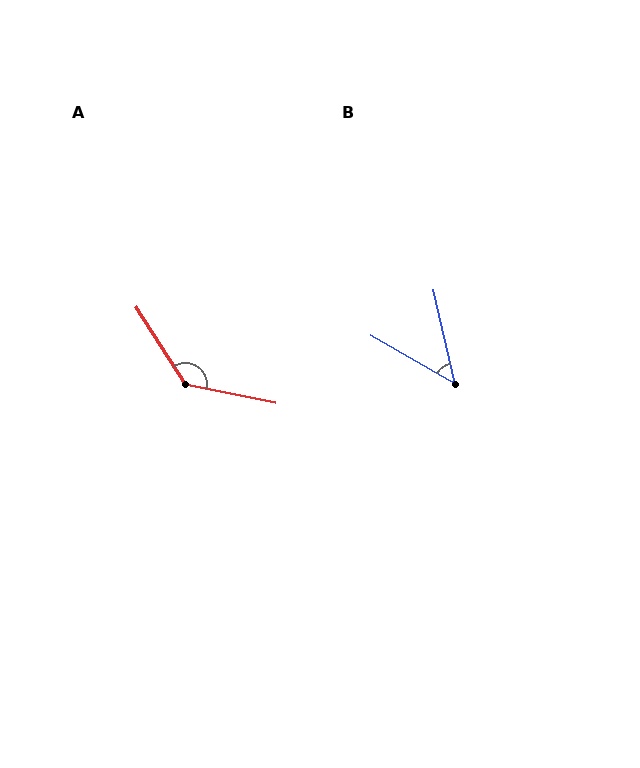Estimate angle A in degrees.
Approximately 134 degrees.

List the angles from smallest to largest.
B (47°), A (134°).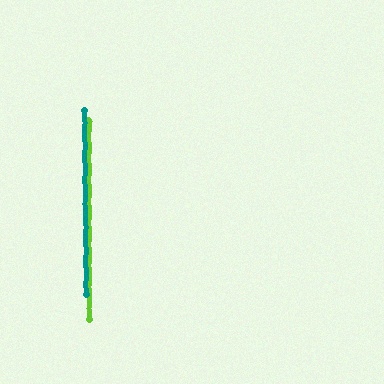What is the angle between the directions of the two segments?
Approximately 0 degrees.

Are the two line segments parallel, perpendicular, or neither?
Parallel — their directions differ by only 0.4°.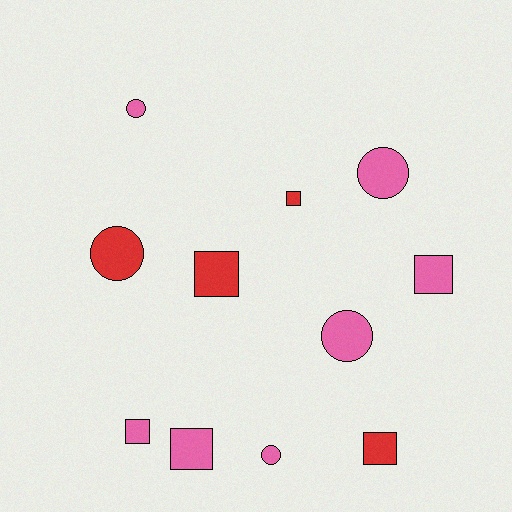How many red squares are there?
There are 3 red squares.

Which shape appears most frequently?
Square, with 6 objects.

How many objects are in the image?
There are 11 objects.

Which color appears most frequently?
Pink, with 7 objects.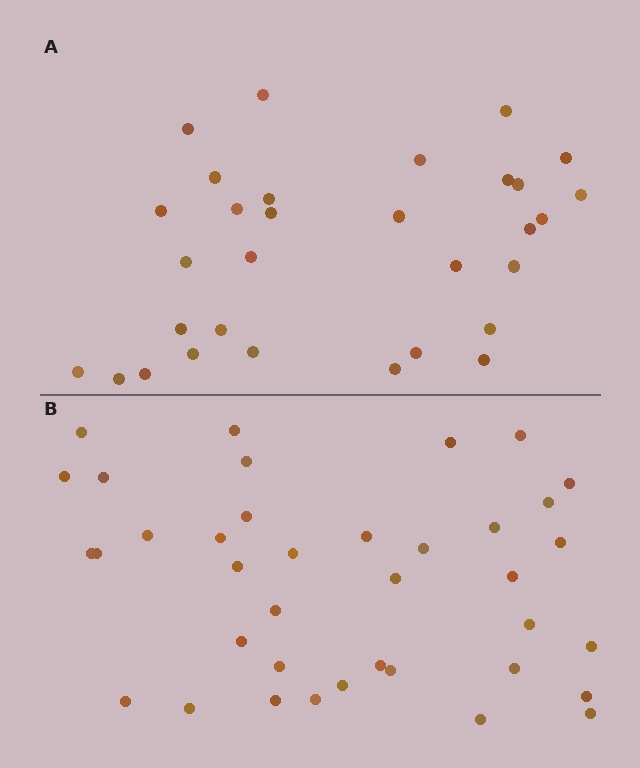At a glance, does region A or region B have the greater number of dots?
Region B (the bottom region) has more dots.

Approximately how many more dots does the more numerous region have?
Region B has roughly 8 or so more dots than region A.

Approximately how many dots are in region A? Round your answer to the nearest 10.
About 30 dots. (The exact count is 31, which rounds to 30.)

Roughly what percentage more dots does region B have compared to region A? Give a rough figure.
About 25% more.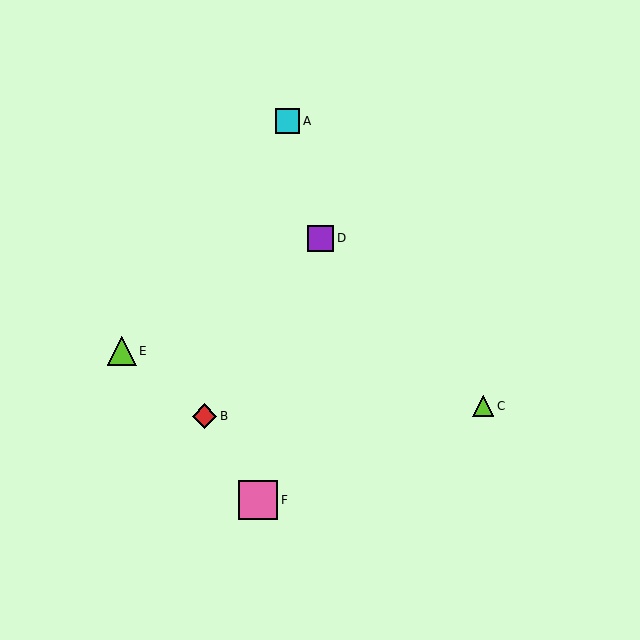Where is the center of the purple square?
The center of the purple square is at (321, 238).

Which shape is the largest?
The pink square (labeled F) is the largest.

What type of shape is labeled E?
Shape E is a lime triangle.